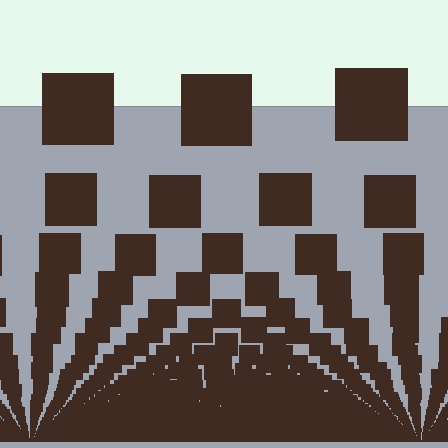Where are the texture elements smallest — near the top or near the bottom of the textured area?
Near the bottom.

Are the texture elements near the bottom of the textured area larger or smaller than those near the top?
Smaller. The gradient is inverted — elements near the bottom are smaller and denser.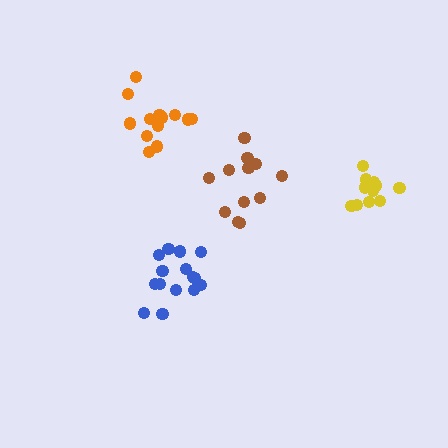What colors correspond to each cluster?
The clusters are colored: brown, orange, blue, yellow.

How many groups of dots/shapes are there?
There are 4 groups.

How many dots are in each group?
Group 1: 12 dots, Group 2: 13 dots, Group 3: 15 dots, Group 4: 11 dots (51 total).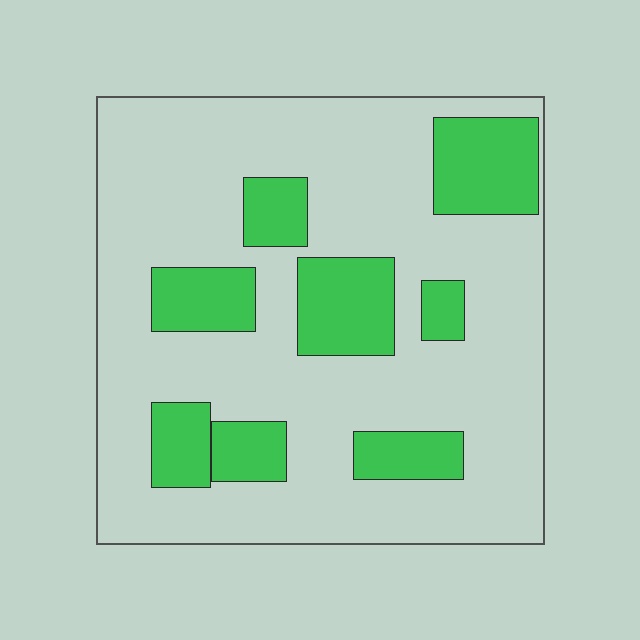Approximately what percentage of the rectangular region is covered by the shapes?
Approximately 25%.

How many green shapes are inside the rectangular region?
8.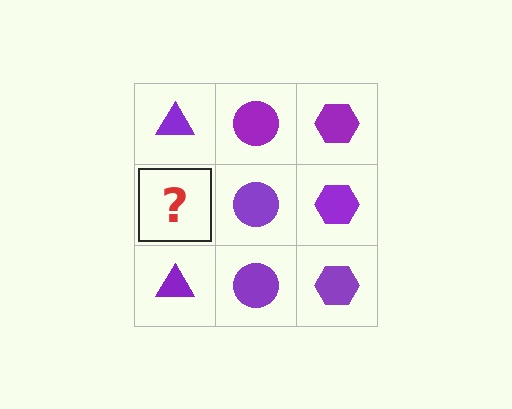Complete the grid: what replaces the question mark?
The question mark should be replaced with a purple triangle.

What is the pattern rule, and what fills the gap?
The rule is that each column has a consistent shape. The gap should be filled with a purple triangle.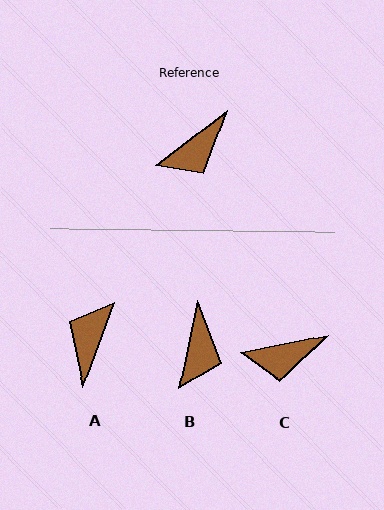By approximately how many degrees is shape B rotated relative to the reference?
Approximately 41 degrees counter-clockwise.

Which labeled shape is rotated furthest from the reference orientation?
A, about 148 degrees away.